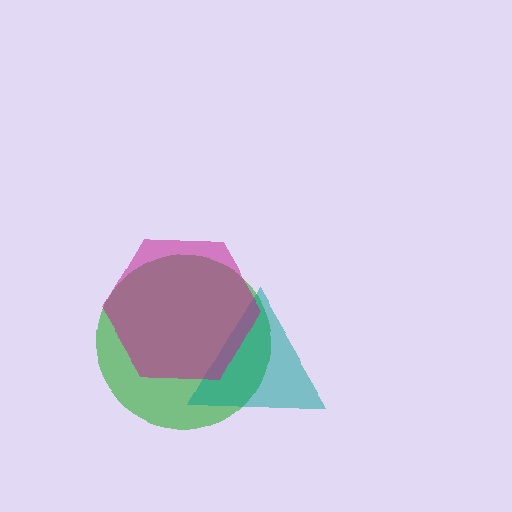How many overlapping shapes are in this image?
There are 3 overlapping shapes in the image.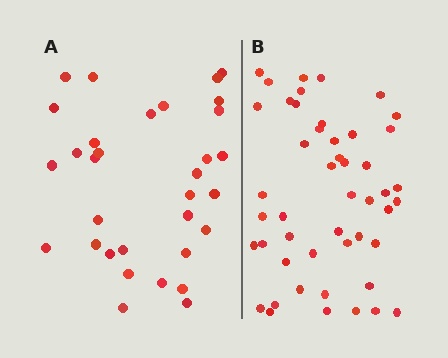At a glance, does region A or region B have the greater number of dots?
Region B (the right region) has more dots.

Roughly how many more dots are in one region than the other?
Region B has approximately 15 more dots than region A.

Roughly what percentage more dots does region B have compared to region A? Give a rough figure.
About 50% more.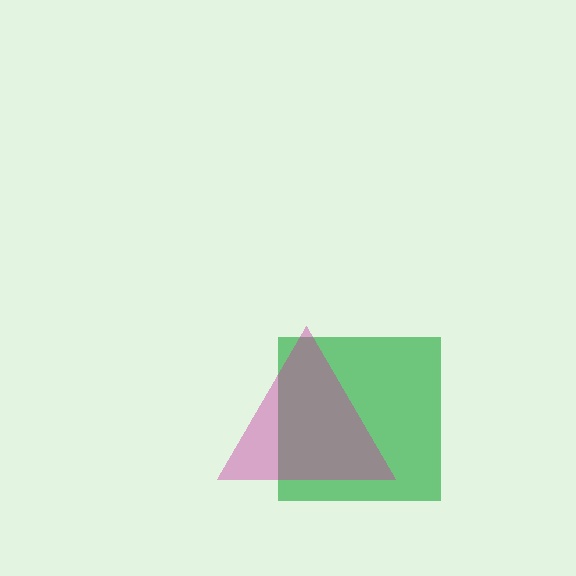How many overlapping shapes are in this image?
There are 2 overlapping shapes in the image.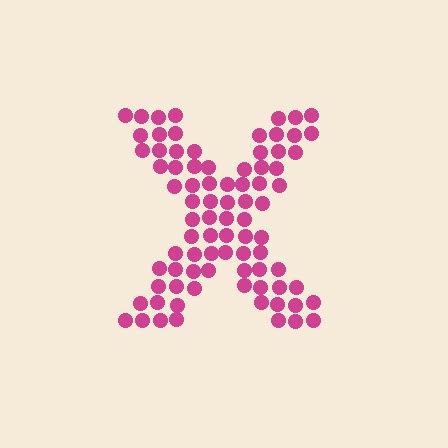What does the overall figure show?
The overall figure shows the letter X.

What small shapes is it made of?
It is made of small circles.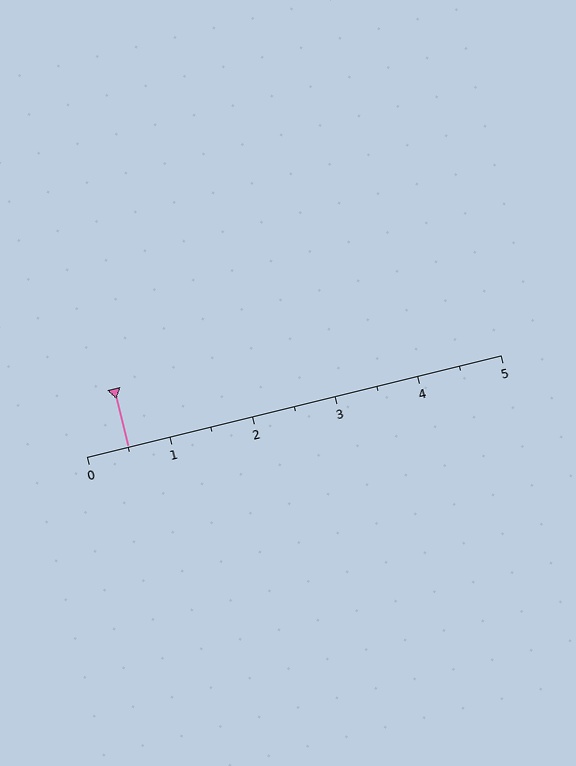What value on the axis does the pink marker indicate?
The marker indicates approximately 0.5.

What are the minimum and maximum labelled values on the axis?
The axis runs from 0 to 5.